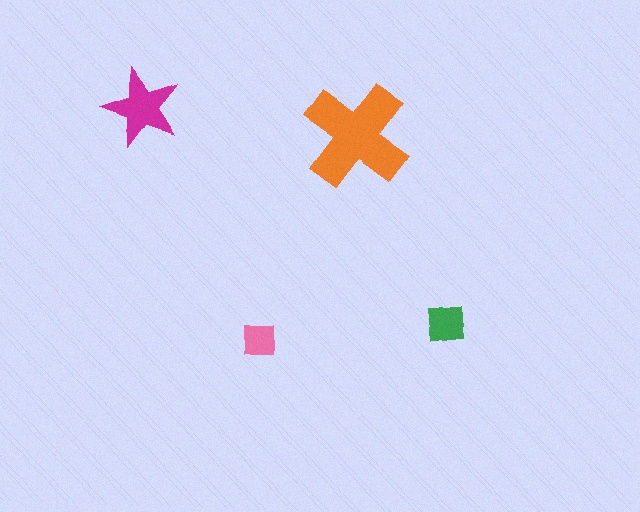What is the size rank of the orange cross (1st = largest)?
1st.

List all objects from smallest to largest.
The pink square, the green square, the magenta star, the orange cross.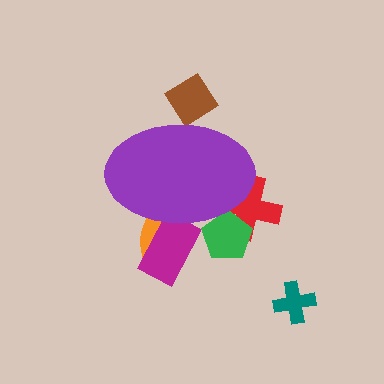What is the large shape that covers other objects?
A purple ellipse.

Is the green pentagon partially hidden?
Yes, the green pentagon is partially hidden behind the purple ellipse.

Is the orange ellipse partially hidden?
Yes, the orange ellipse is partially hidden behind the purple ellipse.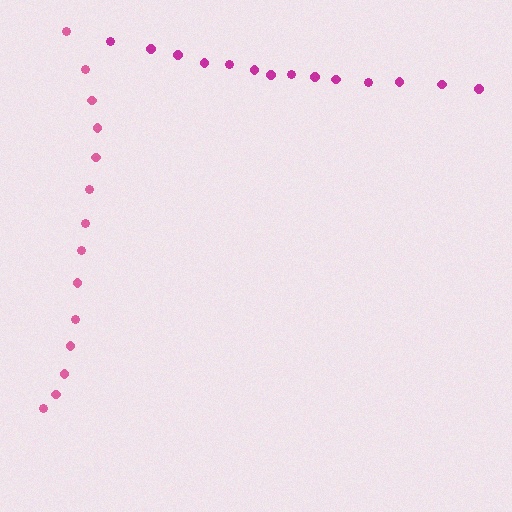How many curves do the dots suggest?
There are 2 distinct paths.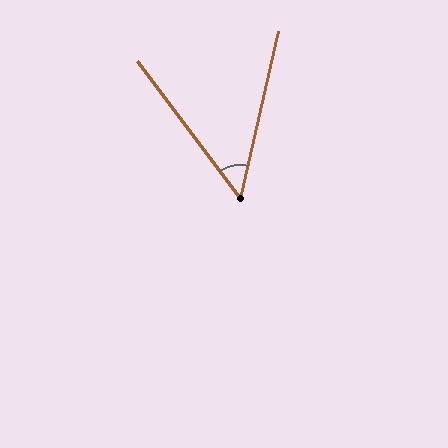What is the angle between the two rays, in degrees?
Approximately 50 degrees.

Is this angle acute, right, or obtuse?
It is acute.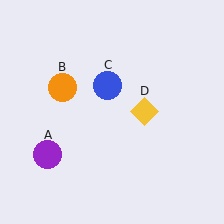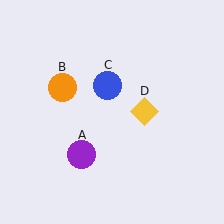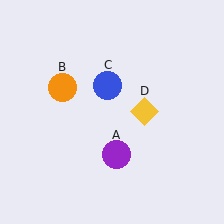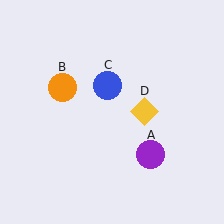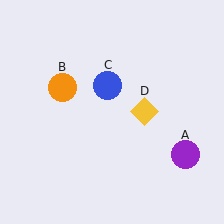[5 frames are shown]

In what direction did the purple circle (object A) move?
The purple circle (object A) moved right.